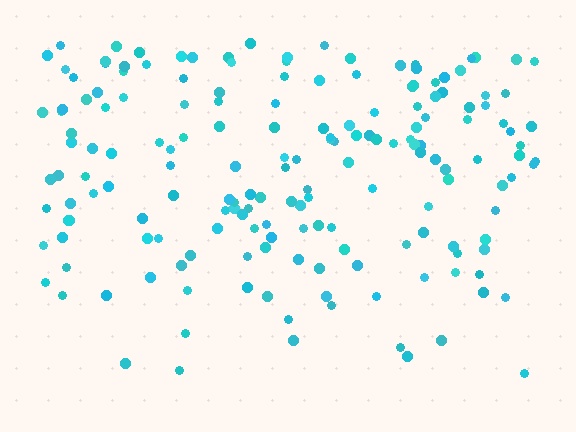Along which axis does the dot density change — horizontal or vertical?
Vertical.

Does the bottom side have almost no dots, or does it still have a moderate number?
Still a moderate number, just noticeably fewer than the top.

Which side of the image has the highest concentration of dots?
The top.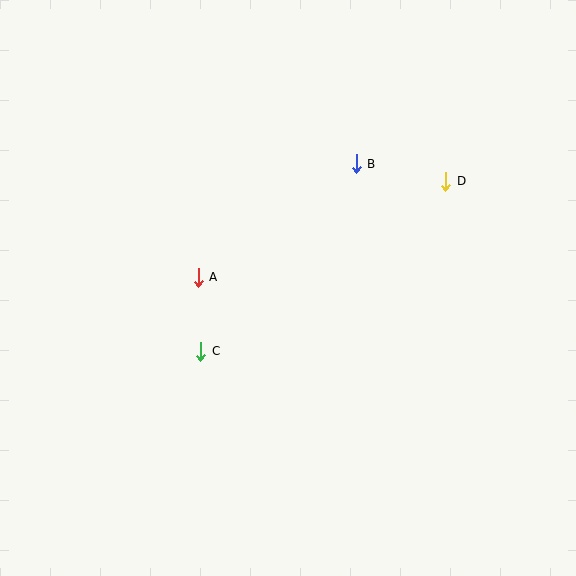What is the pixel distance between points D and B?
The distance between D and B is 91 pixels.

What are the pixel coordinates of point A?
Point A is at (198, 277).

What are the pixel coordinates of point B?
Point B is at (356, 164).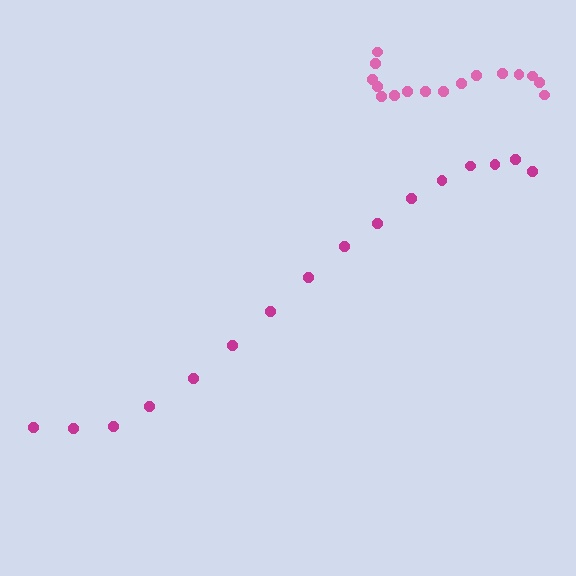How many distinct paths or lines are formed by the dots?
There are 2 distinct paths.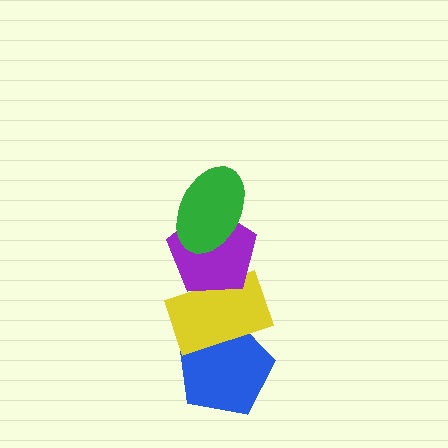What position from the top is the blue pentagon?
The blue pentagon is 4th from the top.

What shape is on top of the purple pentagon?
The green ellipse is on top of the purple pentagon.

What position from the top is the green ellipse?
The green ellipse is 1st from the top.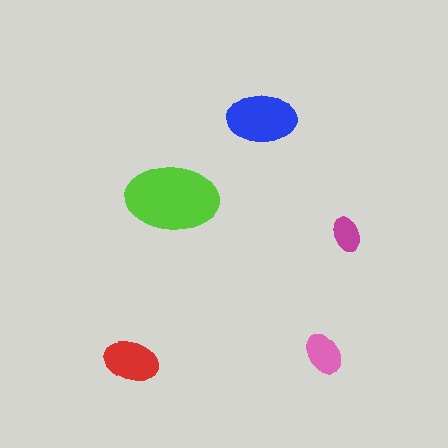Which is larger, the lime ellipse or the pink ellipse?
The lime one.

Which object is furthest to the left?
The red ellipse is leftmost.